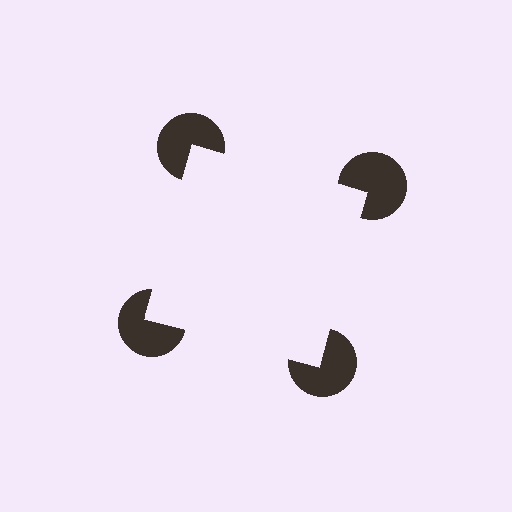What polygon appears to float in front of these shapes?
An illusory square — its edges are inferred from the aligned wedge cuts in the pac-man discs, not physically drawn.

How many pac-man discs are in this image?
There are 4 — one at each vertex of the illusory square.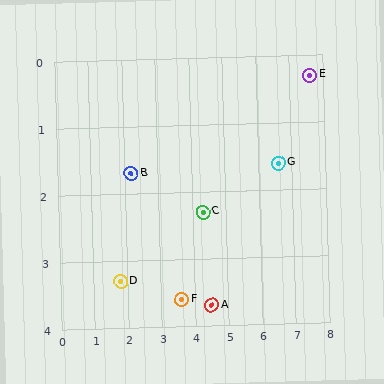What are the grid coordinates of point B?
Point B is at approximately (2.2, 1.7).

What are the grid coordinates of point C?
Point C is at approximately (4.3, 2.3).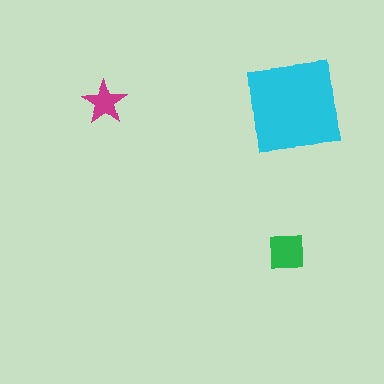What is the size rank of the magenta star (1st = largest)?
3rd.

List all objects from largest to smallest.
The cyan square, the green square, the magenta star.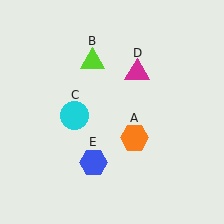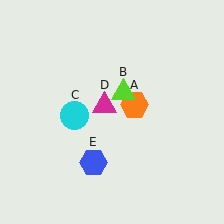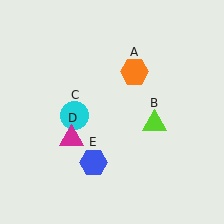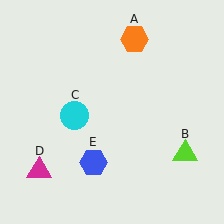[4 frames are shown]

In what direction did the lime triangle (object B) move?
The lime triangle (object B) moved down and to the right.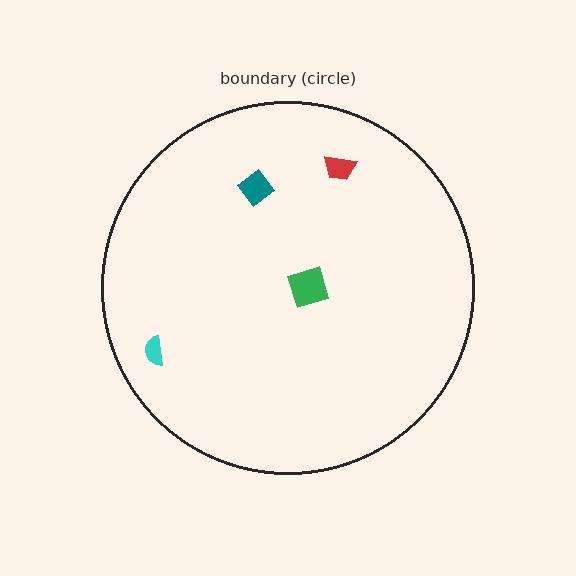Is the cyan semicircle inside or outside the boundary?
Inside.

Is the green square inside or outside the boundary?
Inside.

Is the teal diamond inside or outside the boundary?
Inside.